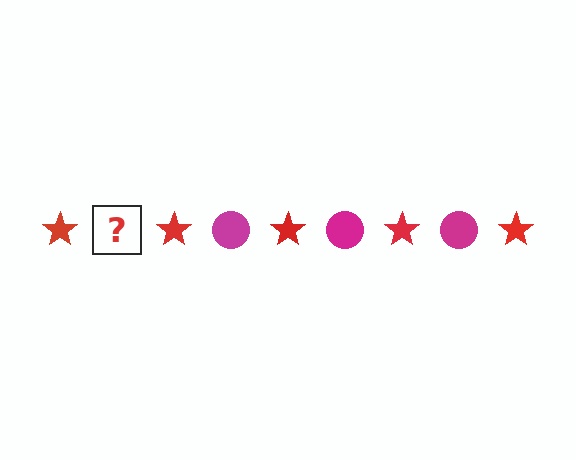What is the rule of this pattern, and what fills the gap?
The rule is that the pattern alternates between red star and magenta circle. The gap should be filled with a magenta circle.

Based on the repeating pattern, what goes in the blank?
The blank should be a magenta circle.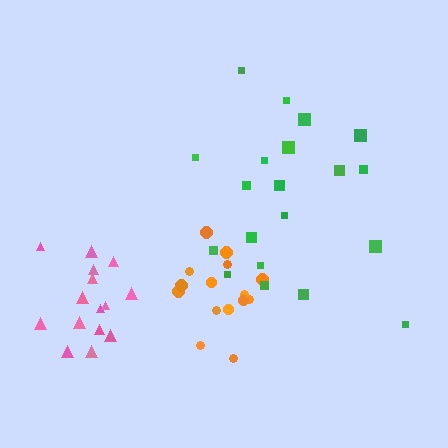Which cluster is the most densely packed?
Orange.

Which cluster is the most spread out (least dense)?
Green.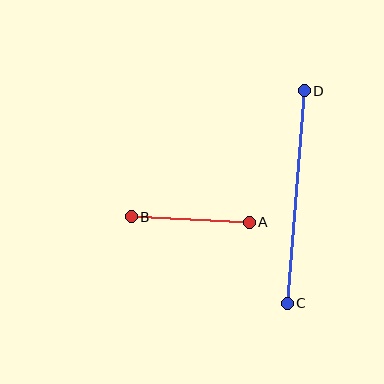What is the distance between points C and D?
The distance is approximately 213 pixels.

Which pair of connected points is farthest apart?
Points C and D are farthest apart.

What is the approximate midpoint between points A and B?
The midpoint is at approximately (190, 220) pixels.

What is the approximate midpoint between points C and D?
The midpoint is at approximately (296, 197) pixels.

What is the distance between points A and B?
The distance is approximately 118 pixels.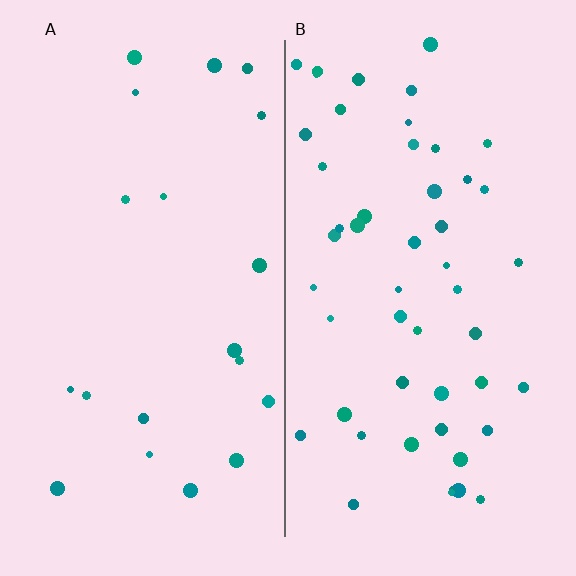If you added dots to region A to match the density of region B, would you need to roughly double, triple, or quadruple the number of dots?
Approximately triple.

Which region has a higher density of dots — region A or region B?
B (the right).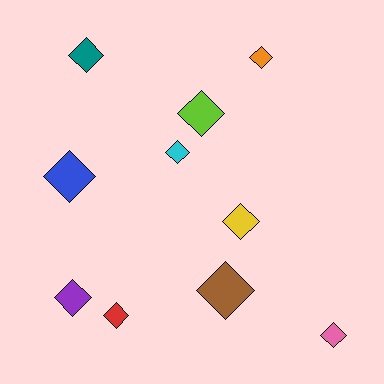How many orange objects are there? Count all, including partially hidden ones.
There is 1 orange object.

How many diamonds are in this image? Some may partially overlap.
There are 10 diamonds.